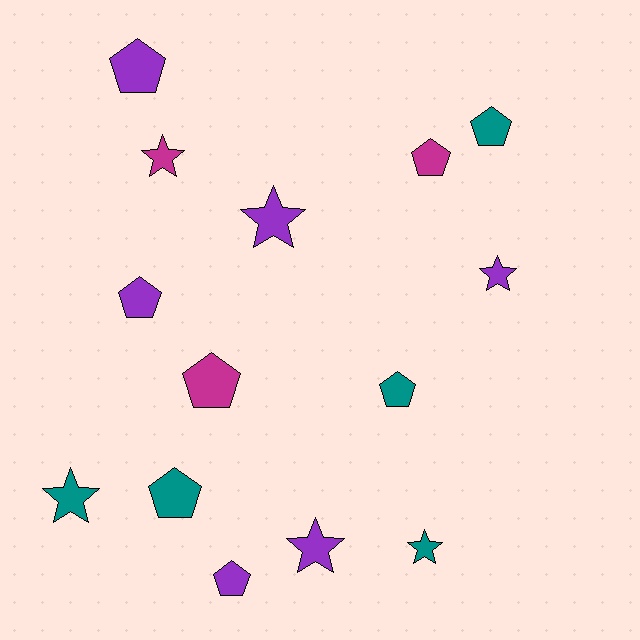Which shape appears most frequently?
Pentagon, with 8 objects.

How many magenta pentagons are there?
There are 2 magenta pentagons.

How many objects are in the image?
There are 14 objects.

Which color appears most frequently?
Purple, with 6 objects.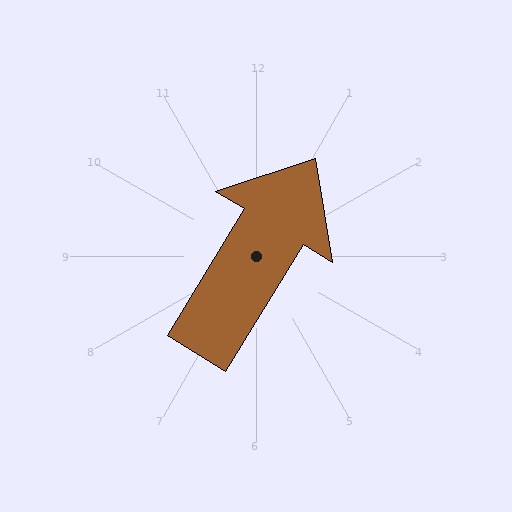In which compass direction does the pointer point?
Northeast.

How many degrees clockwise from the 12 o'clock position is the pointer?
Approximately 31 degrees.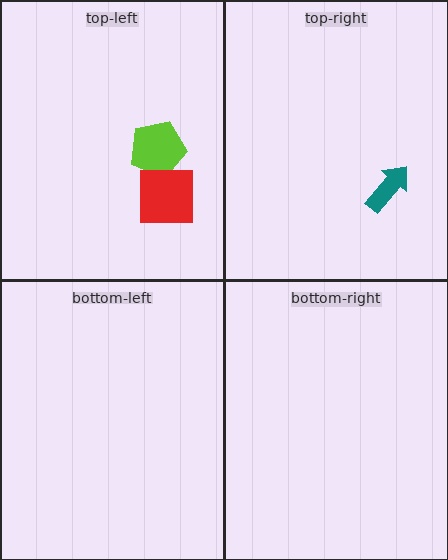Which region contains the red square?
The top-left region.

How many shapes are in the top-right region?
1.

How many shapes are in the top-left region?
2.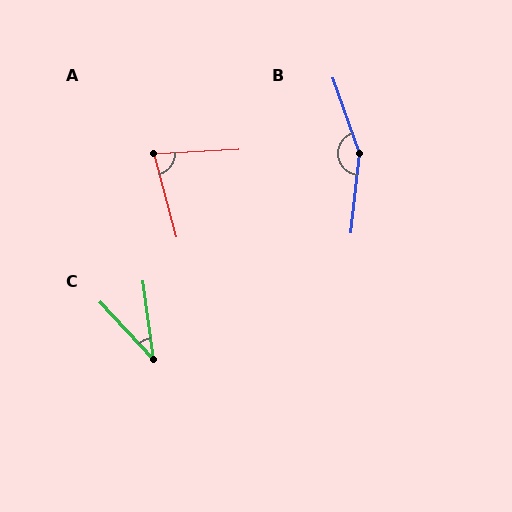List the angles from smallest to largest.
C (35°), A (78°), B (154°).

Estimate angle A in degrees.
Approximately 78 degrees.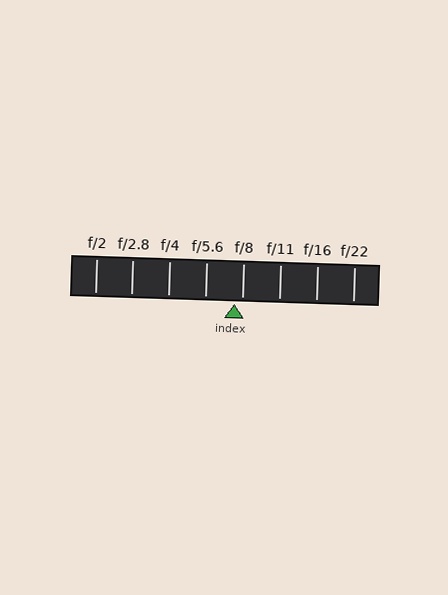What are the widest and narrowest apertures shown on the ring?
The widest aperture shown is f/2 and the narrowest is f/22.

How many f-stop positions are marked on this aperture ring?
There are 8 f-stop positions marked.